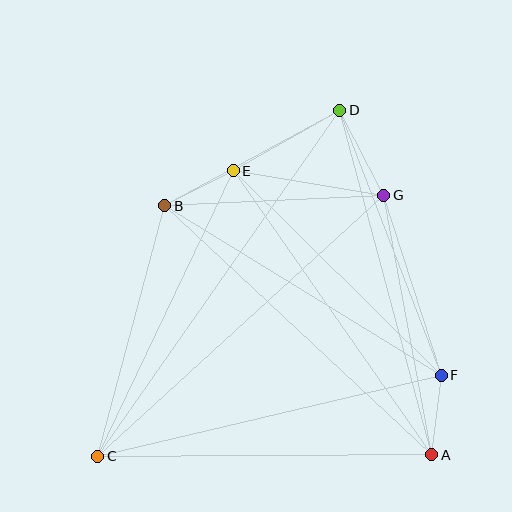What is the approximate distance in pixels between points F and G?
The distance between F and G is approximately 189 pixels.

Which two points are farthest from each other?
Points C and D are farthest from each other.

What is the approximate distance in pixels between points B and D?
The distance between B and D is approximately 200 pixels.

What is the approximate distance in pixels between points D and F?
The distance between D and F is approximately 284 pixels.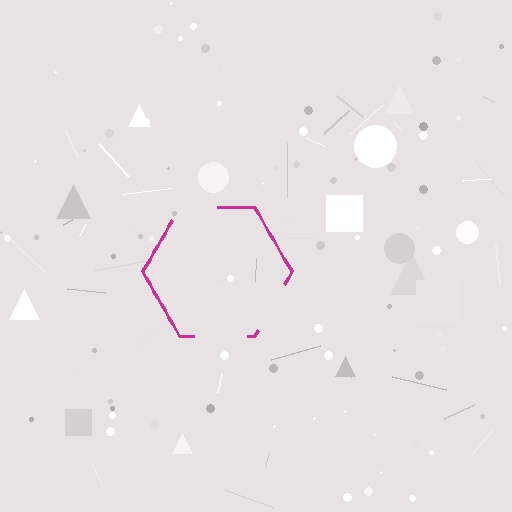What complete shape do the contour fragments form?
The contour fragments form a hexagon.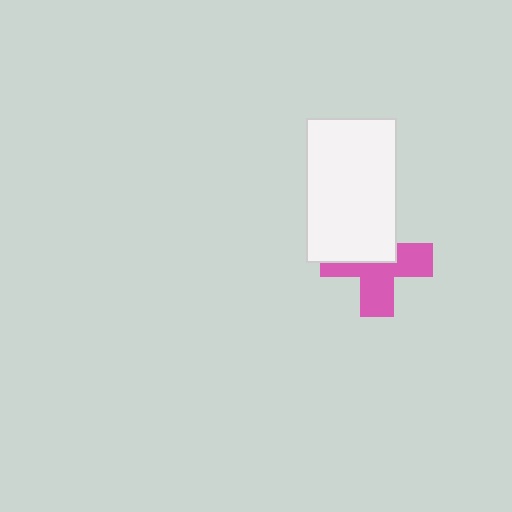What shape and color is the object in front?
The object in front is a white rectangle.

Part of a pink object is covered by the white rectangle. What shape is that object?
It is a cross.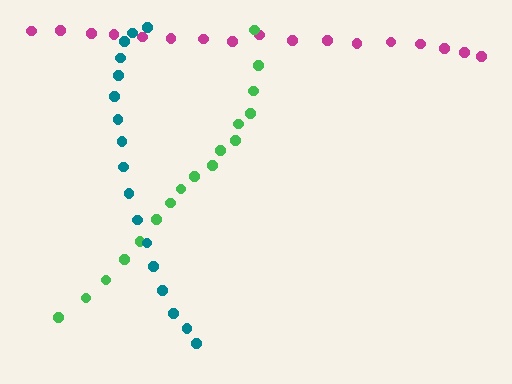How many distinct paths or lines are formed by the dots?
There are 3 distinct paths.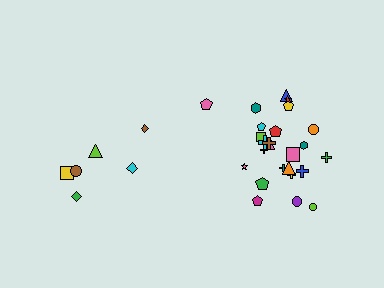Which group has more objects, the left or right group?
The right group.